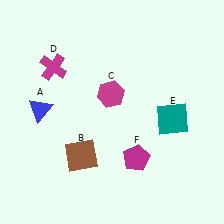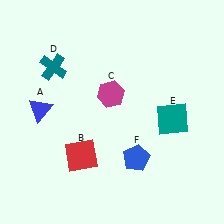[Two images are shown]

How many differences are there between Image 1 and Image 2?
There are 3 differences between the two images.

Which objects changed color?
B changed from brown to red. D changed from magenta to teal. F changed from magenta to blue.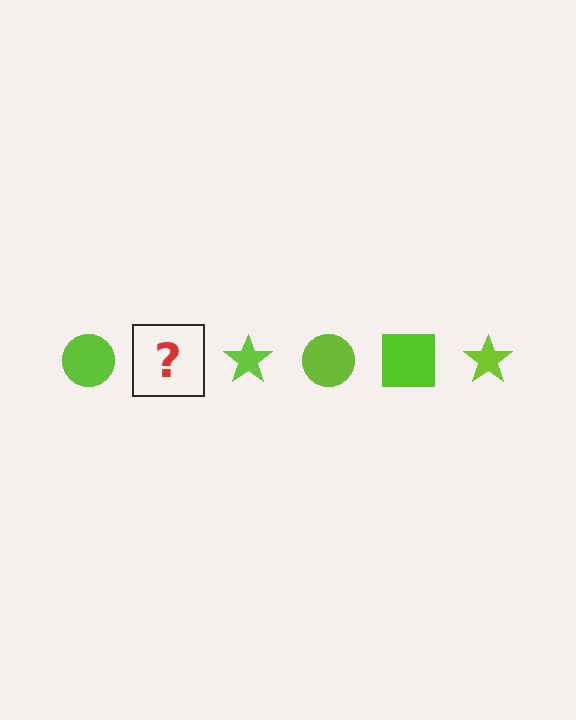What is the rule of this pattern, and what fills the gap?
The rule is that the pattern cycles through circle, square, star shapes in lime. The gap should be filled with a lime square.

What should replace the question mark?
The question mark should be replaced with a lime square.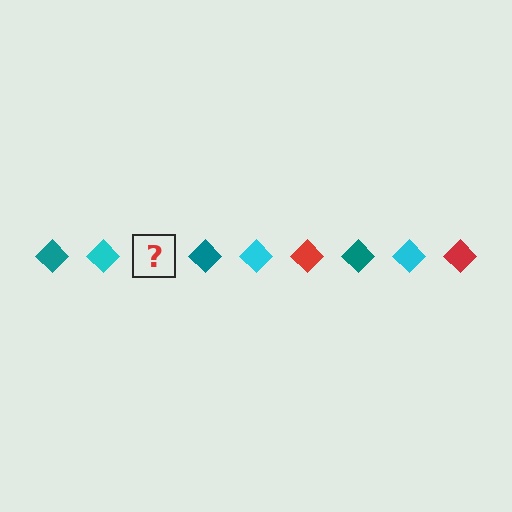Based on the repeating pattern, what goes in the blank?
The blank should be a red diamond.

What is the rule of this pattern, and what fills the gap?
The rule is that the pattern cycles through teal, cyan, red diamonds. The gap should be filled with a red diamond.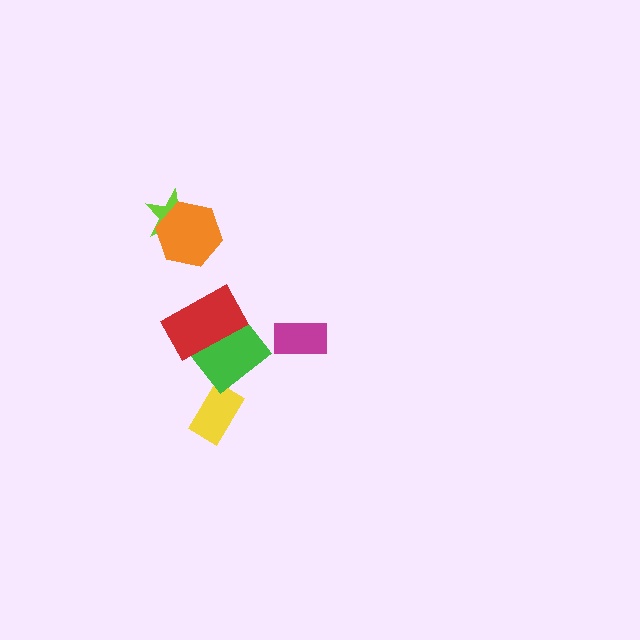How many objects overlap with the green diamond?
1 object overlaps with the green diamond.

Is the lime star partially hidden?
Yes, it is partially covered by another shape.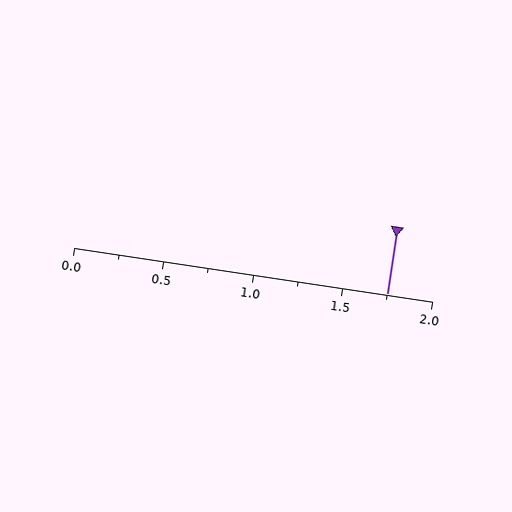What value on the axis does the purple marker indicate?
The marker indicates approximately 1.75.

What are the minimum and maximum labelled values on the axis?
The axis runs from 0.0 to 2.0.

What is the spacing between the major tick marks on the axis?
The major ticks are spaced 0.5 apart.